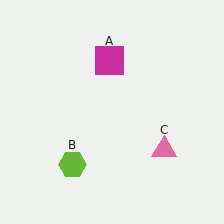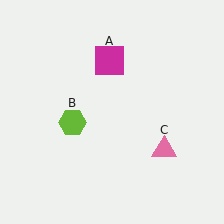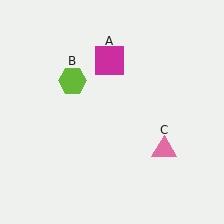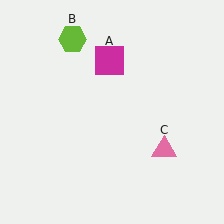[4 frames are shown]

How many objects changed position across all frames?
1 object changed position: lime hexagon (object B).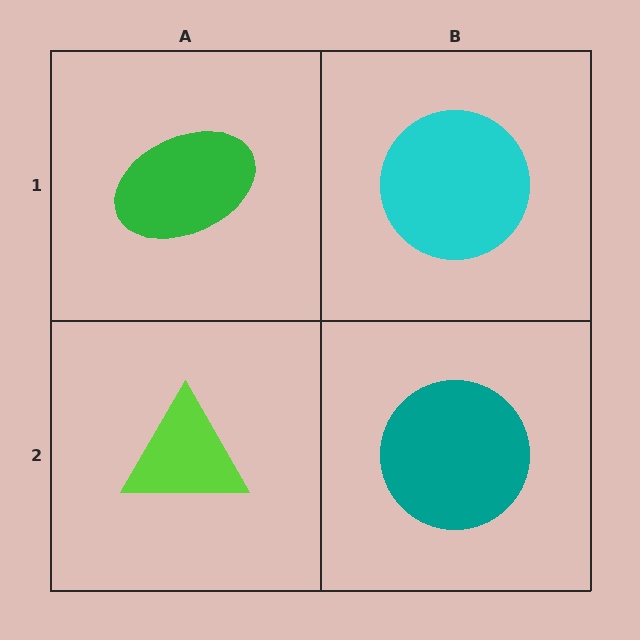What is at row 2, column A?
A lime triangle.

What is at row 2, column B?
A teal circle.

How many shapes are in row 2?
2 shapes.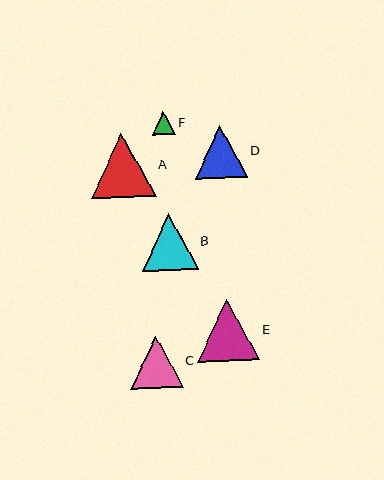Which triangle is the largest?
Triangle A is the largest with a size of approximately 65 pixels.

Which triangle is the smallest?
Triangle F is the smallest with a size of approximately 23 pixels.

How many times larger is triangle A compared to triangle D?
Triangle A is approximately 1.2 times the size of triangle D.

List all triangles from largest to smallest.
From largest to smallest: A, E, B, D, C, F.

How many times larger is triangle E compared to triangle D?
Triangle E is approximately 1.2 times the size of triangle D.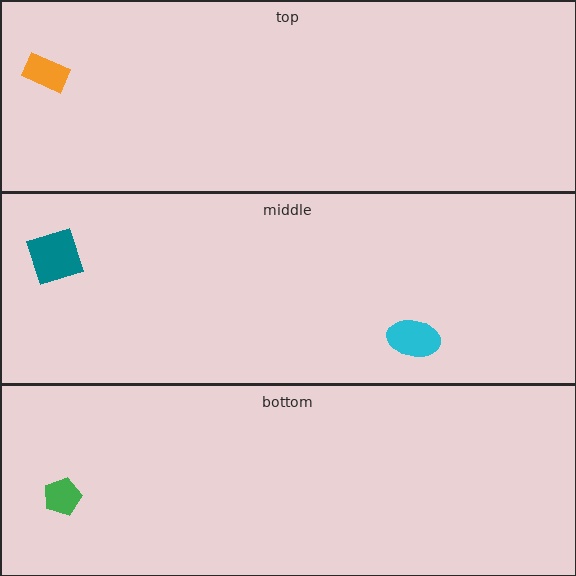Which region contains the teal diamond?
The middle region.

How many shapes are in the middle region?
2.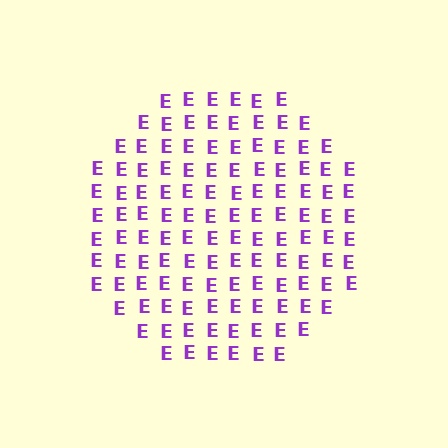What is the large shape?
The large shape is a circle.